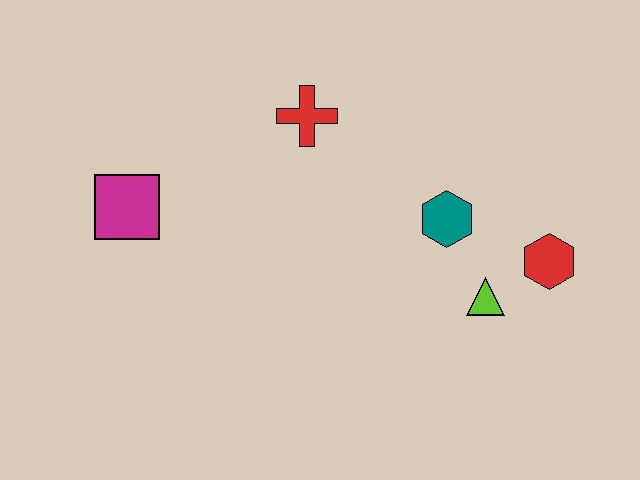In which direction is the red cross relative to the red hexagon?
The red cross is to the left of the red hexagon.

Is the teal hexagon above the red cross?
No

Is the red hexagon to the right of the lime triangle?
Yes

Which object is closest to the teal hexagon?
The lime triangle is closest to the teal hexagon.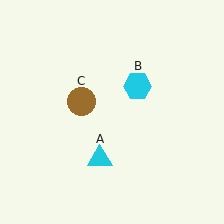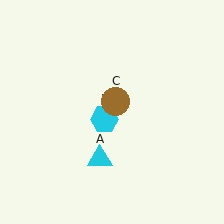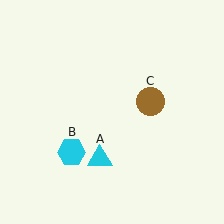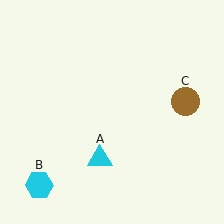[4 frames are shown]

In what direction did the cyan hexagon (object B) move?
The cyan hexagon (object B) moved down and to the left.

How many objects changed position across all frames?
2 objects changed position: cyan hexagon (object B), brown circle (object C).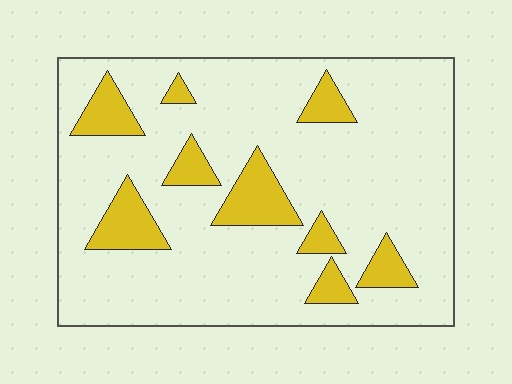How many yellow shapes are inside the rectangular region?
9.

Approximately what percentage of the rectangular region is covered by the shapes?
Approximately 15%.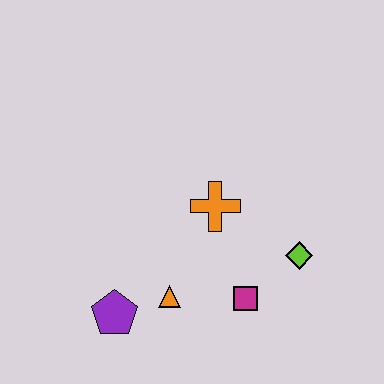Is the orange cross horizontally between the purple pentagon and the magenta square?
Yes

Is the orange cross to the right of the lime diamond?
No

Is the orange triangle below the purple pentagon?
No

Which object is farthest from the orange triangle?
The lime diamond is farthest from the orange triangle.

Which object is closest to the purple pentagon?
The orange triangle is closest to the purple pentagon.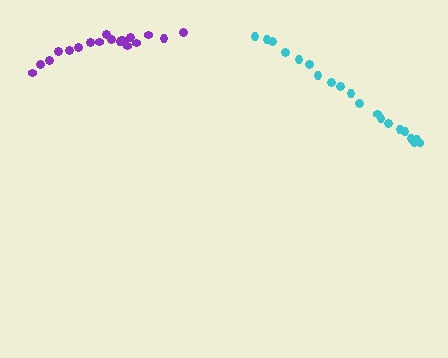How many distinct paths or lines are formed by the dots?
There are 2 distinct paths.